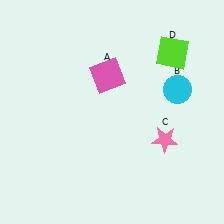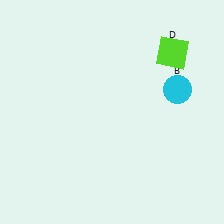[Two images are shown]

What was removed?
The pink star (C), the pink square (A) were removed in Image 2.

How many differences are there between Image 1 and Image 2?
There are 2 differences between the two images.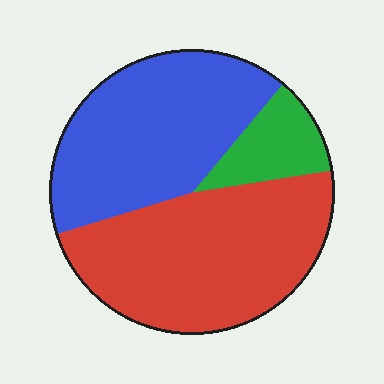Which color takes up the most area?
Red, at roughly 50%.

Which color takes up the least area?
Green, at roughly 10%.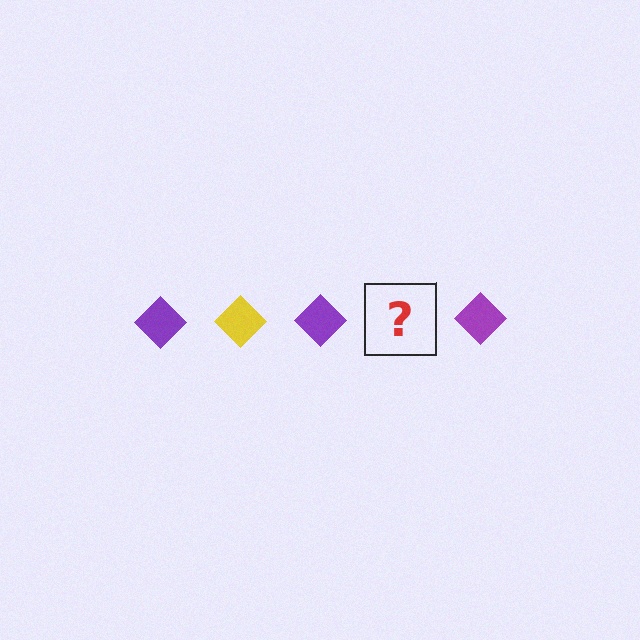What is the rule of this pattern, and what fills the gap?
The rule is that the pattern cycles through purple, yellow diamonds. The gap should be filled with a yellow diamond.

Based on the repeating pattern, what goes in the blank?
The blank should be a yellow diamond.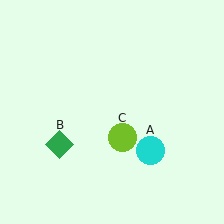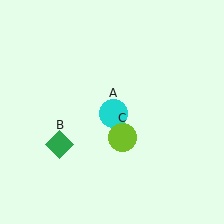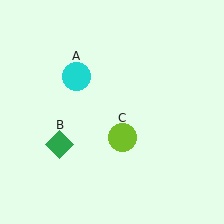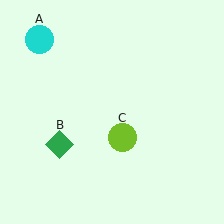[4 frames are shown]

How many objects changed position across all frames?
1 object changed position: cyan circle (object A).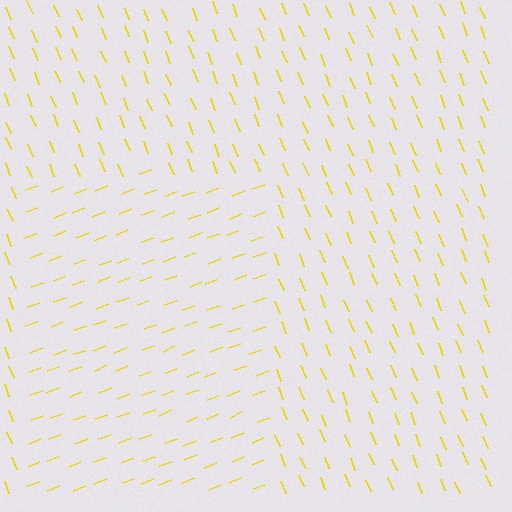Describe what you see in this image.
The image is filled with small yellow line segments. A rectangle region in the image has lines oriented differently from the surrounding lines, creating a visible texture boundary.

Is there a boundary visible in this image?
Yes, there is a texture boundary formed by a change in line orientation.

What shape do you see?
I see a rectangle.